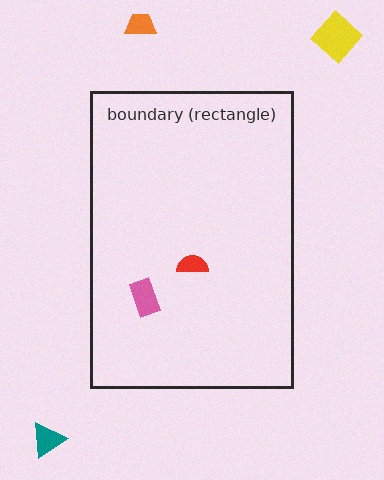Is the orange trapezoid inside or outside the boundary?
Outside.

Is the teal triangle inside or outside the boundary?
Outside.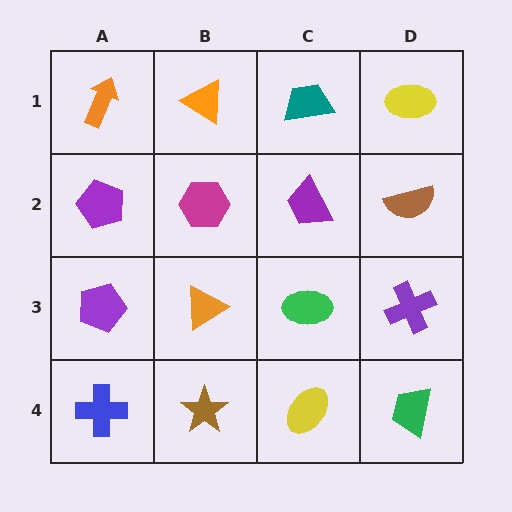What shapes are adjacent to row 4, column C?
A green ellipse (row 3, column C), a brown star (row 4, column B), a green trapezoid (row 4, column D).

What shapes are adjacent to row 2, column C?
A teal trapezoid (row 1, column C), a green ellipse (row 3, column C), a magenta hexagon (row 2, column B), a brown semicircle (row 2, column D).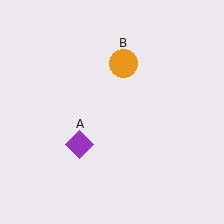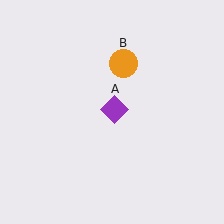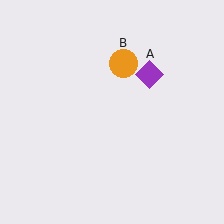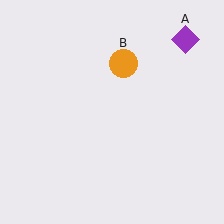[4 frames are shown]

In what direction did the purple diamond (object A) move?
The purple diamond (object A) moved up and to the right.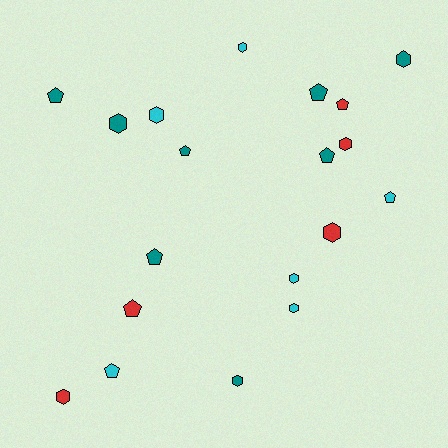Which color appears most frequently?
Teal, with 8 objects.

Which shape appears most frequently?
Hexagon, with 10 objects.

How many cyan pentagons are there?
There are 2 cyan pentagons.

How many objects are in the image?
There are 19 objects.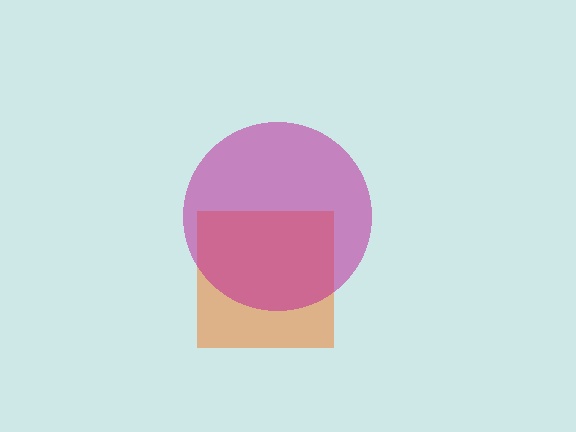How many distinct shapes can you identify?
There are 2 distinct shapes: an orange square, a magenta circle.